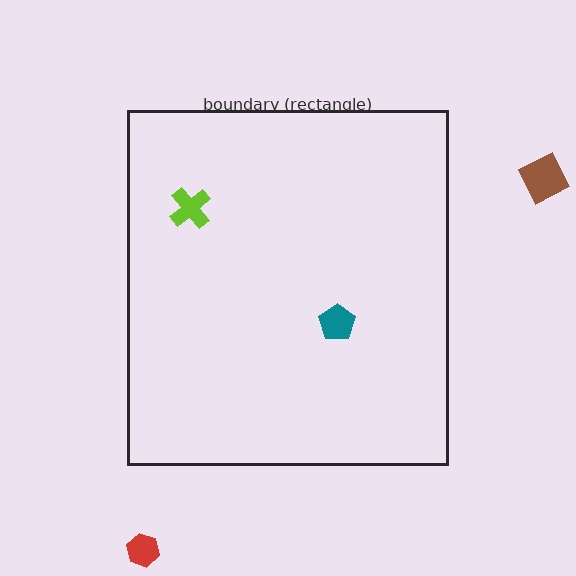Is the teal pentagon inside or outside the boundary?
Inside.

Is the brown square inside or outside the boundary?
Outside.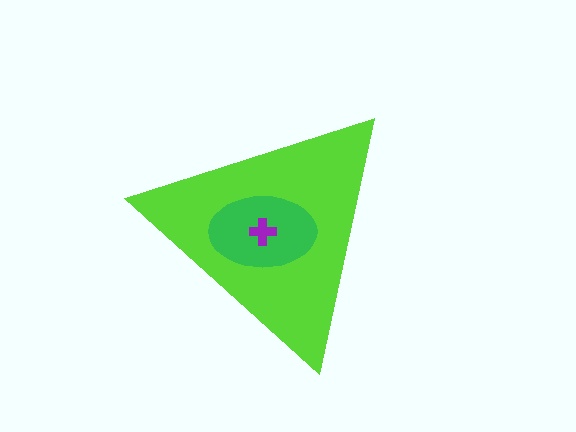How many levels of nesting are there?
3.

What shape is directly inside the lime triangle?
The green ellipse.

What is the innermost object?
The purple cross.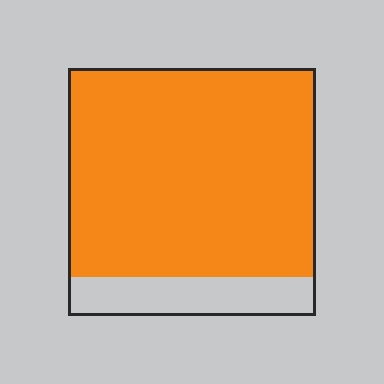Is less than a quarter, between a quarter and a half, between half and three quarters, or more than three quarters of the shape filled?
More than three quarters.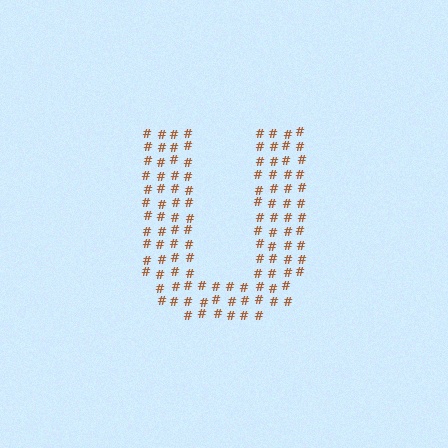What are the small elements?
The small elements are hash symbols.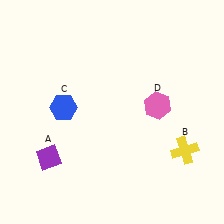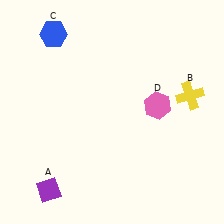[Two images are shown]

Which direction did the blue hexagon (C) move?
The blue hexagon (C) moved up.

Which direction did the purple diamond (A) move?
The purple diamond (A) moved down.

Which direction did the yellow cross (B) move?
The yellow cross (B) moved up.